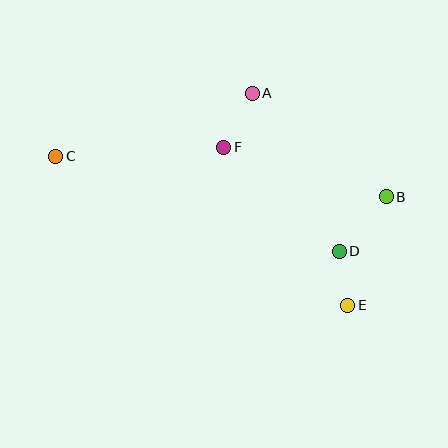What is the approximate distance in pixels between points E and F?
The distance between E and F is approximately 201 pixels.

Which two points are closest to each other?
Points D and E are closest to each other.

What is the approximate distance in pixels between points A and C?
The distance between A and C is approximately 206 pixels.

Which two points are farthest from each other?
Points B and C are farthest from each other.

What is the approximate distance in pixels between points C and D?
The distance between C and D is approximately 299 pixels.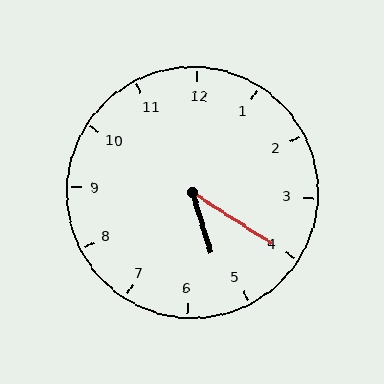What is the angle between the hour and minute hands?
Approximately 40 degrees.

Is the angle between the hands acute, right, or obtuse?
It is acute.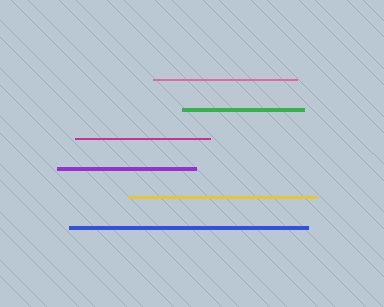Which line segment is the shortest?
The green line is the shortest at approximately 123 pixels.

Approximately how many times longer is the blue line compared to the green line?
The blue line is approximately 1.9 times the length of the green line.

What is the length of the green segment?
The green segment is approximately 123 pixels long.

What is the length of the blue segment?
The blue segment is approximately 238 pixels long.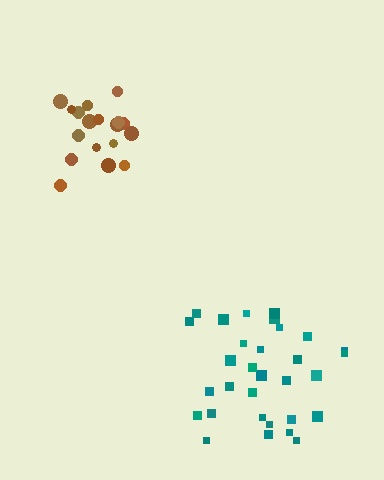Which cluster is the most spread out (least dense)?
Teal.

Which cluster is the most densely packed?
Brown.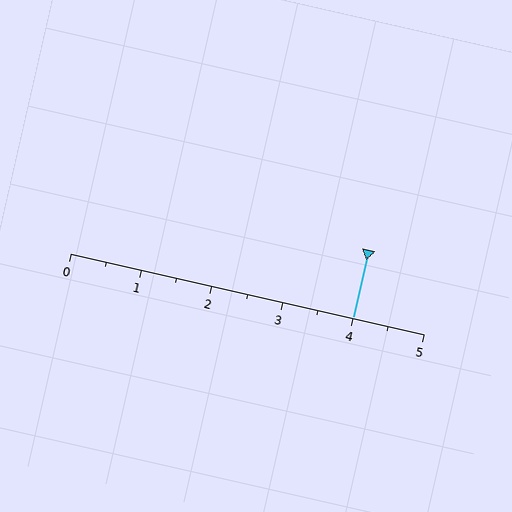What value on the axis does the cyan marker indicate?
The marker indicates approximately 4.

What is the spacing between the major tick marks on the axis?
The major ticks are spaced 1 apart.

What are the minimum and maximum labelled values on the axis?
The axis runs from 0 to 5.